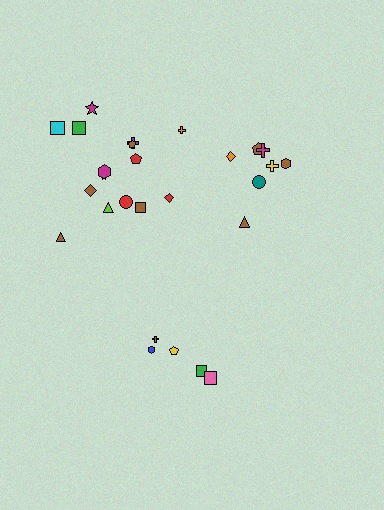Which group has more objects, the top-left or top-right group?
The top-left group.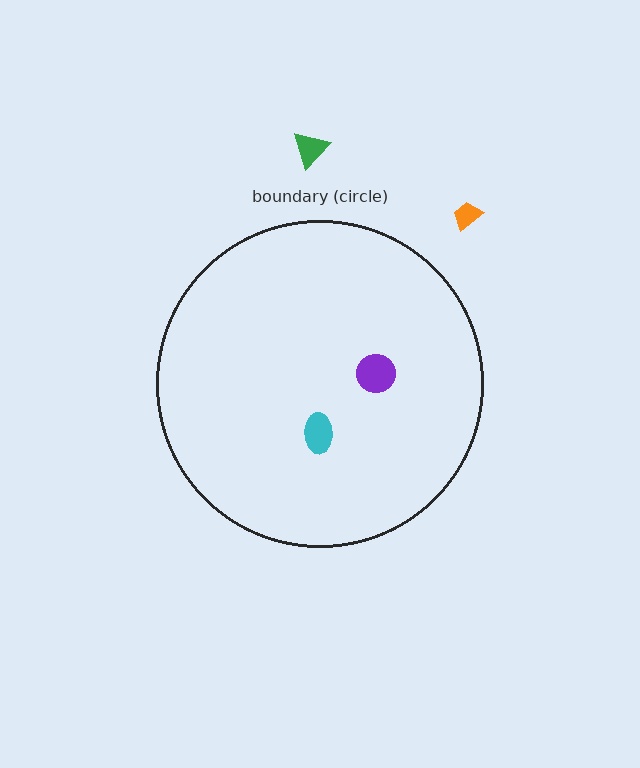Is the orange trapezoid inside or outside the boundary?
Outside.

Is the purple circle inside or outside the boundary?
Inside.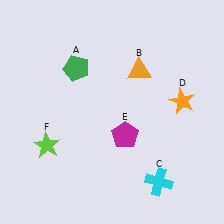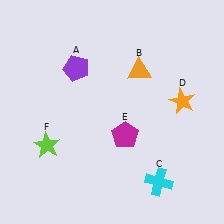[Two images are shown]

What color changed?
The pentagon (A) changed from green in Image 1 to purple in Image 2.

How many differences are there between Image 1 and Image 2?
There is 1 difference between the two images.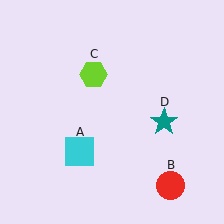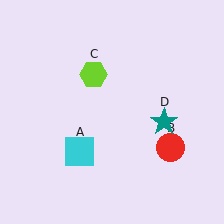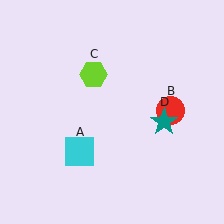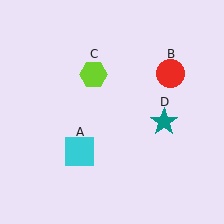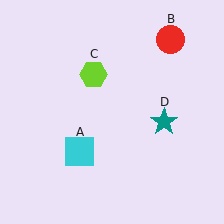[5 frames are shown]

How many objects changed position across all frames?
1 object changed position: red circle (object B).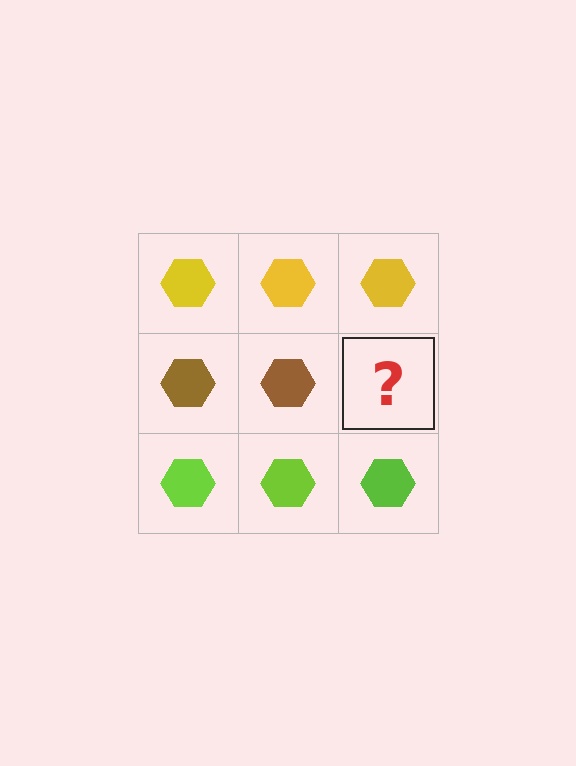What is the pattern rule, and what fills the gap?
The rule is that each row has a consistent color. The gap should be filled with a brown hexagon.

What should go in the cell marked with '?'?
The missing cell should contain a brown hexagon.